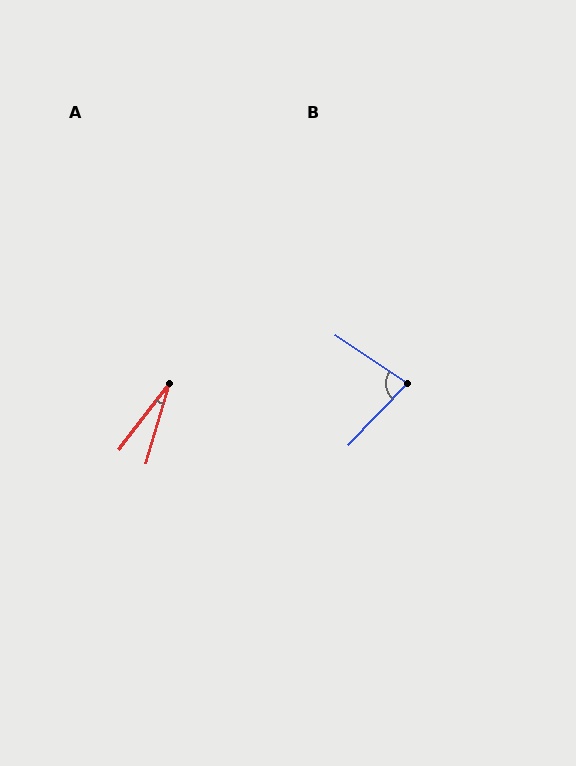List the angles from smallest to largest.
A (21°), B (80°).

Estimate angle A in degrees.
Approximately 21 degrees.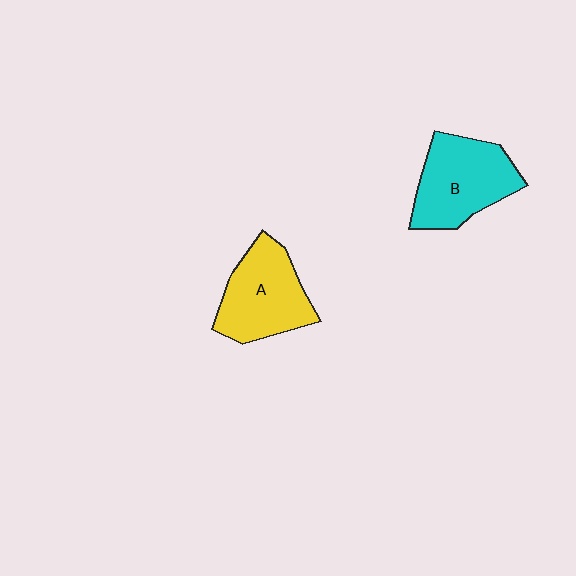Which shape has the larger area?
Shape B (cyan).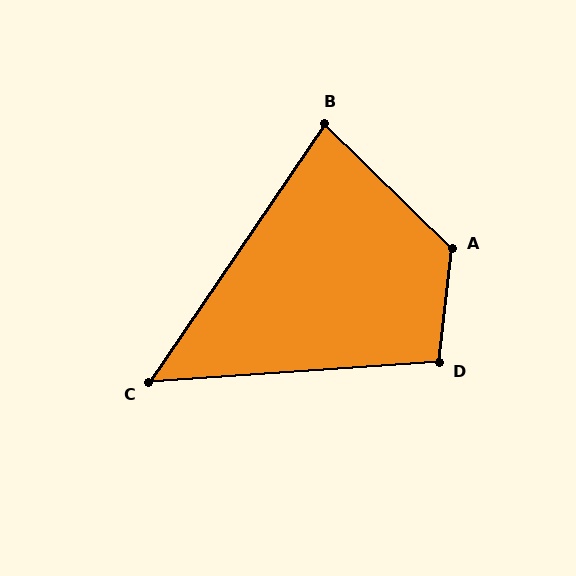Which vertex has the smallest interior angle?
C, at approximately 52 degrees.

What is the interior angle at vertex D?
Approximately 100 degrees (obtuse).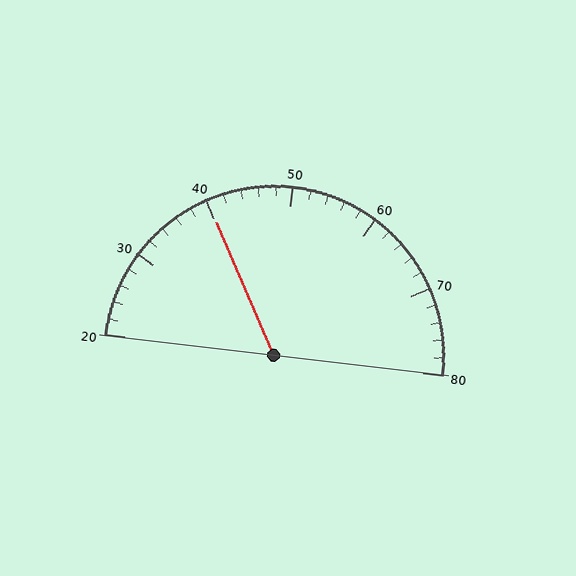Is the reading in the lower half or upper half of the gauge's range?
The reading is in the lower half of the range (20 to 80).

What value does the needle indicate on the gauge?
The needle indicates approximately 40.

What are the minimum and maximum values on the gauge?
The gauge ranges from 20 to 80.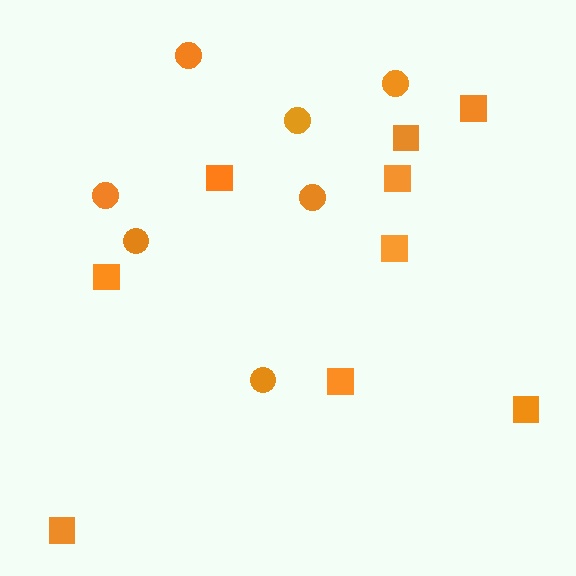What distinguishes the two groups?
There are 2 groups: one group of circles (7) and one group of squares (9).